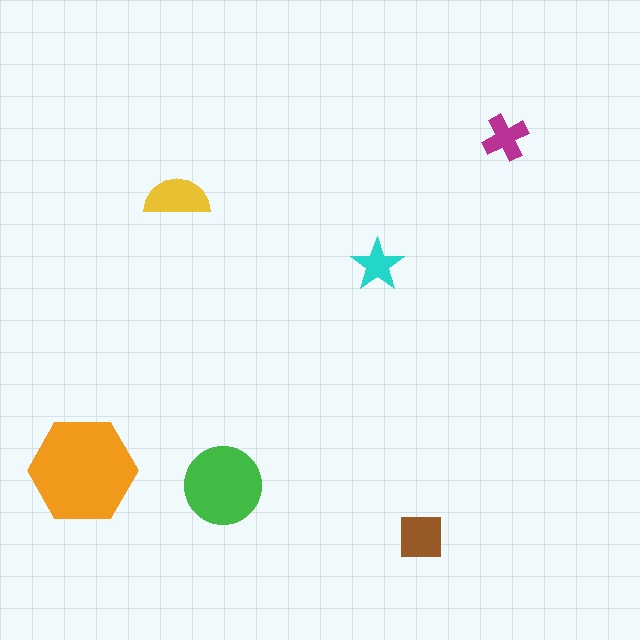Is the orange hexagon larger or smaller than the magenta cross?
Larger.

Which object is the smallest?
The cyan star.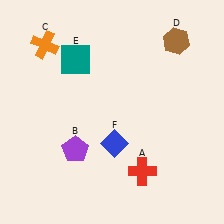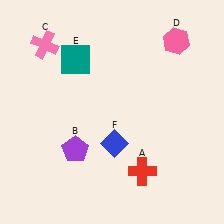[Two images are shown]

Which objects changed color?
C changed from orange to pink. D changed from brown to pink.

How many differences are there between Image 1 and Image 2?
There are 2 differences between the two images.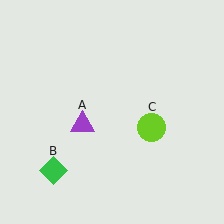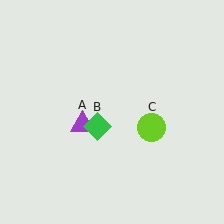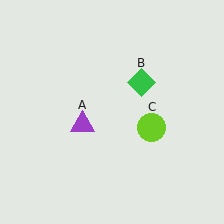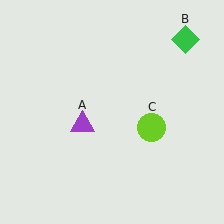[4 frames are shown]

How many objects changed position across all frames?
1 object changed position: green diamond (object B).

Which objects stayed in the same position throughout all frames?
Purple triangle (object A) and lime circle (object C) remained stationary.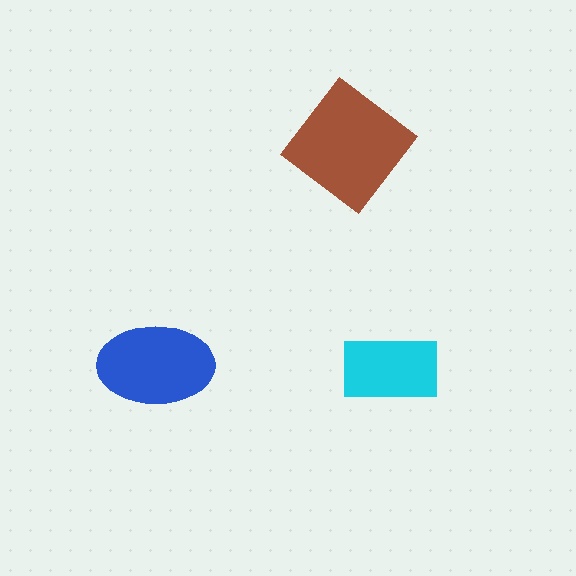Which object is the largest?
The brown diamond.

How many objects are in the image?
There are 3 objects in the image.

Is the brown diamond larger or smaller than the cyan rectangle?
Larger.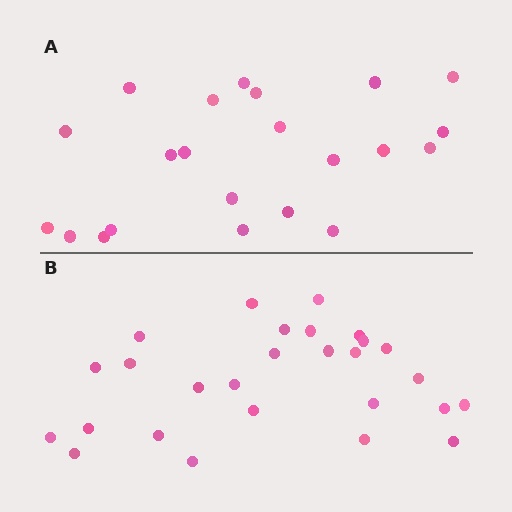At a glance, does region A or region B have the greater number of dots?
Region B (the bottom region) has more dots.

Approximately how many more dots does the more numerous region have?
Region B has about 5 more dots than region A.